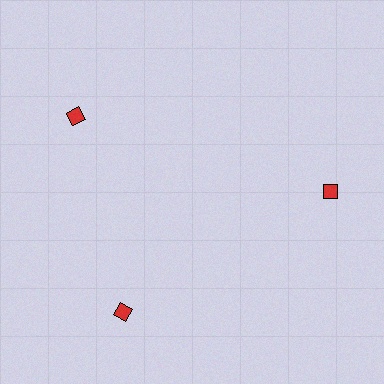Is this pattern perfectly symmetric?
No. The 3 red diamonds are arranged in a ring, but one element near the 11 o'clock position is rotated out of alignment along the ring, breaking the 3-fold rotational symmetry.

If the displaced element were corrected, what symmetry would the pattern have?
It would have 3-fold rotational symmetry — the pattern would map onto itself every 120 degrees.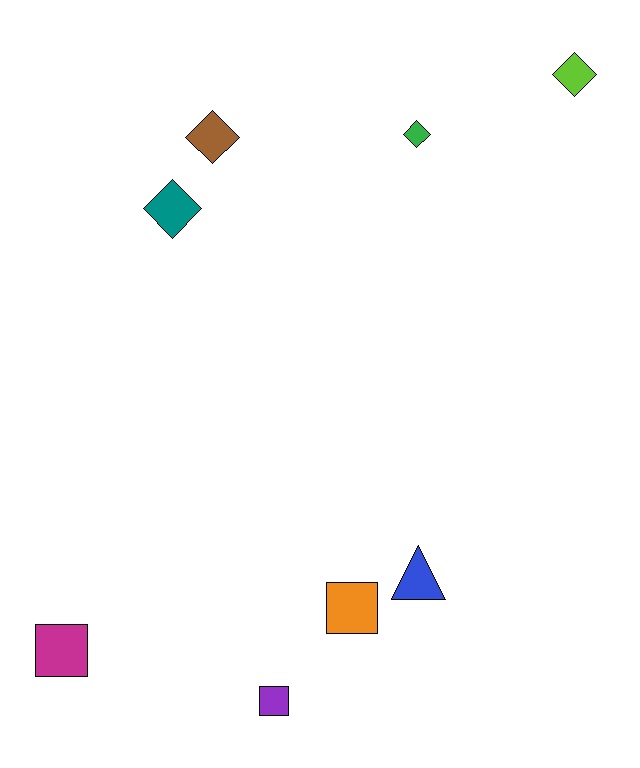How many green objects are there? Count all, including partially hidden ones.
There is 1 green object.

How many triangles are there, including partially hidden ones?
There is 1 triangle.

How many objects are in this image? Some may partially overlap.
There are 8 objects.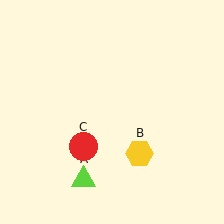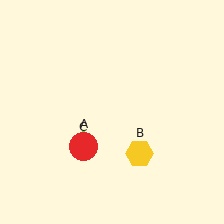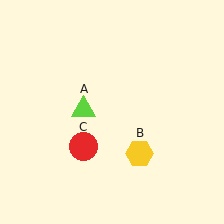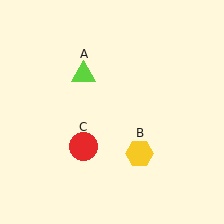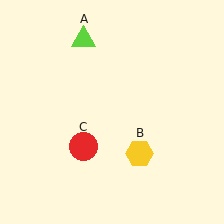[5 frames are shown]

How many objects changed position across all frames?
1 object changed position: lime triangle (object A).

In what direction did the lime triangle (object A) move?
The lime triangle (object A) moved up.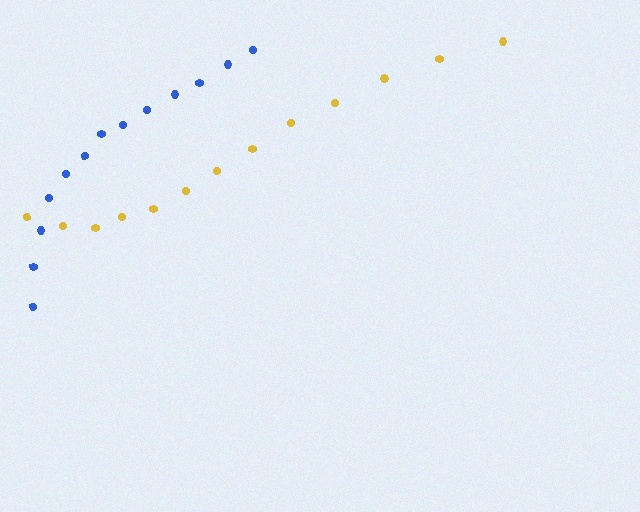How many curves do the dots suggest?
There are 2 distinct paths.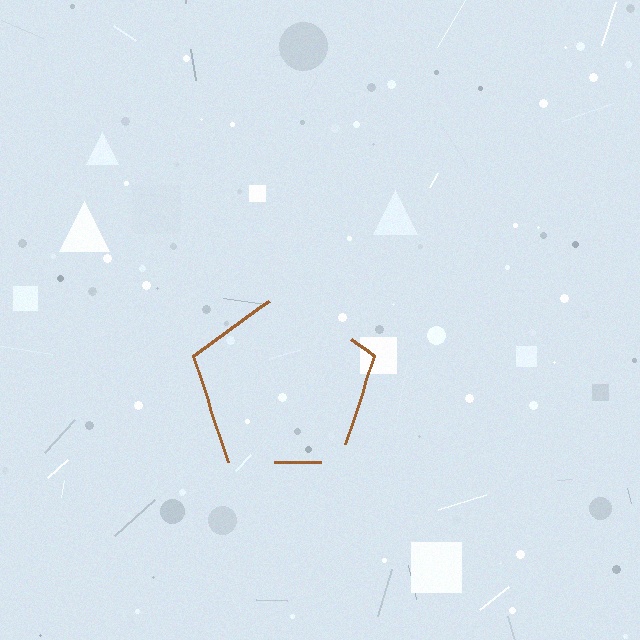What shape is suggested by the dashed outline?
The dashed outline suggests a pentagon.